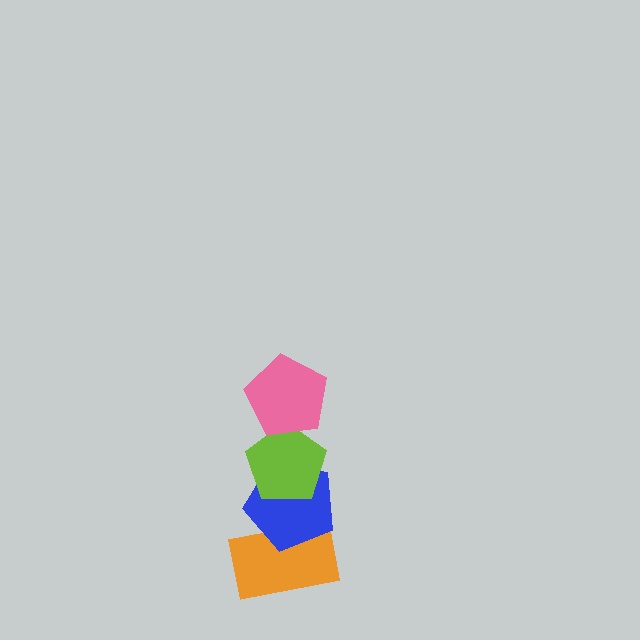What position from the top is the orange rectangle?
The orange rectangle is 4th from the top.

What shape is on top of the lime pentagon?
The pink pentagon is on top of the lime pentagon.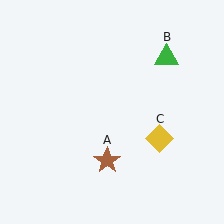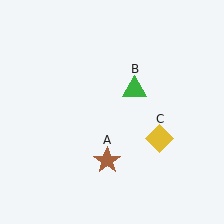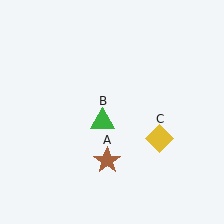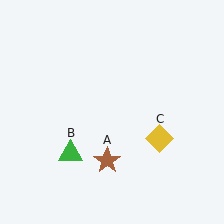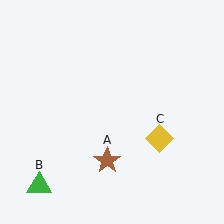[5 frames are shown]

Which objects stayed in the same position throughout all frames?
Brown star (object A) and yellow diamond (object C) remained stationary.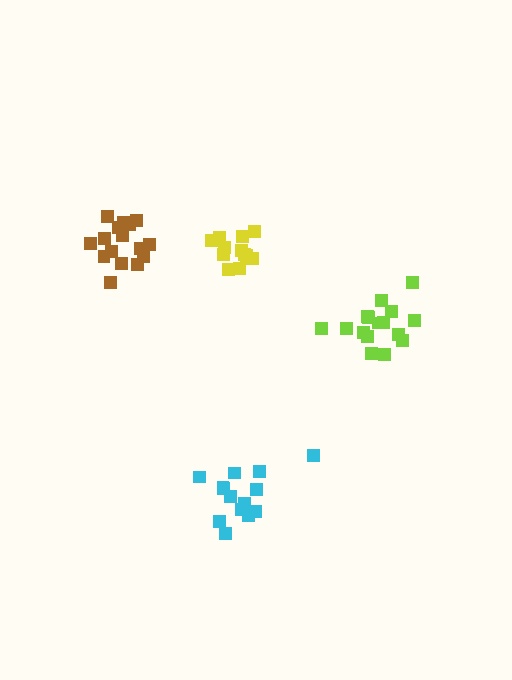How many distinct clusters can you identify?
There are 4 distinct clusters.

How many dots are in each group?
Group 1: 15 dots, Group 2: 16 dots, Group 3: 16 dots, Group 4: 12 dots (59 total).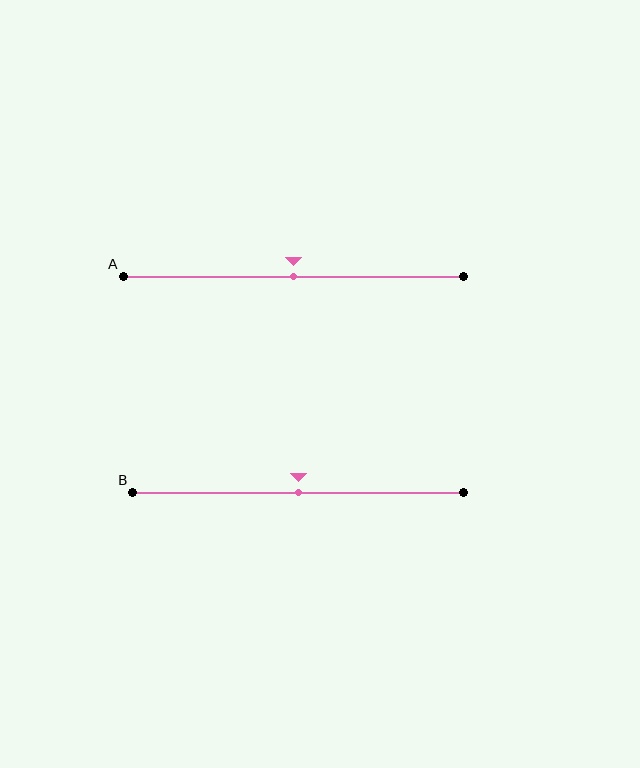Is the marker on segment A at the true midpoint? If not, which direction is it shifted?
Yes, the marker on segment A is at the true midpoint.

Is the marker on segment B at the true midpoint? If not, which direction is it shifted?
Yes, the marker on segment B is at the true midpoint.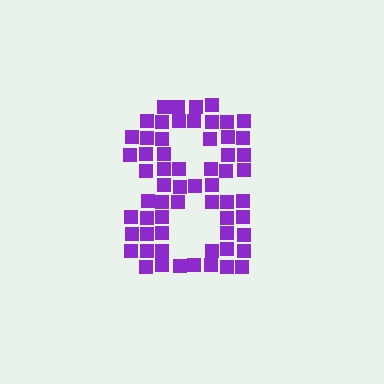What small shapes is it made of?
It is made of small squares.